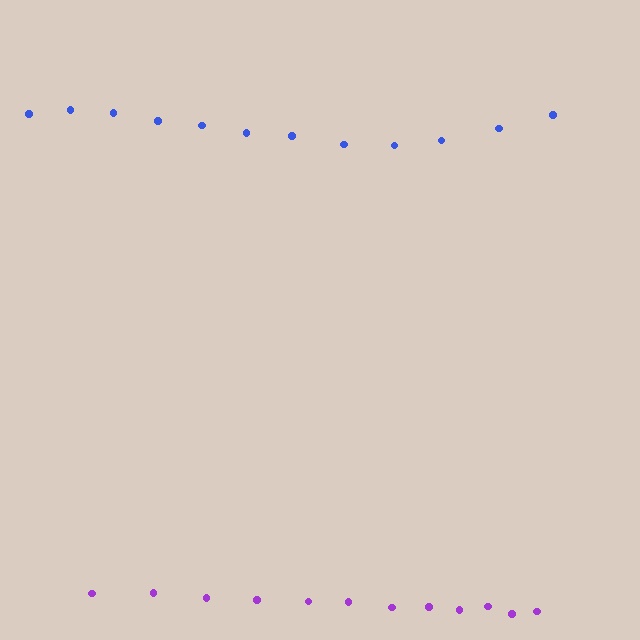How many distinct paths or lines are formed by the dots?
There are 2 distinct paths.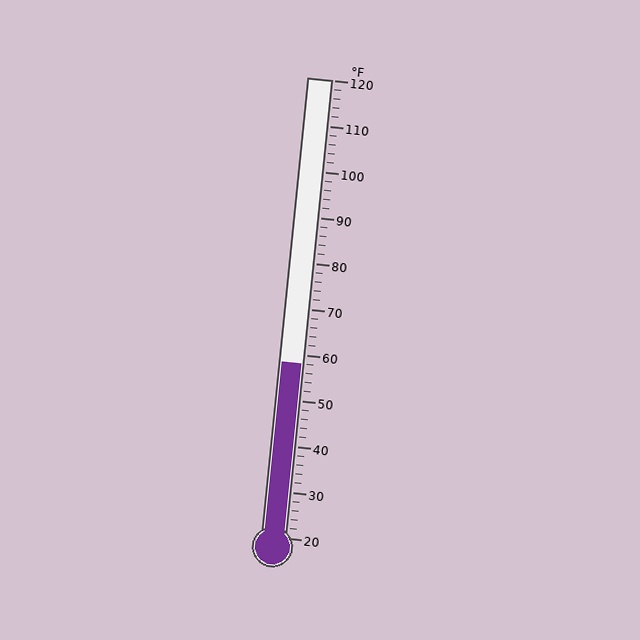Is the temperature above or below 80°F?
The temperature is below 80°F.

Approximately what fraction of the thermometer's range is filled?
The thermometer is filled to approximately 40% of its range.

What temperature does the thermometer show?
The thermometer shows approximately 58°F.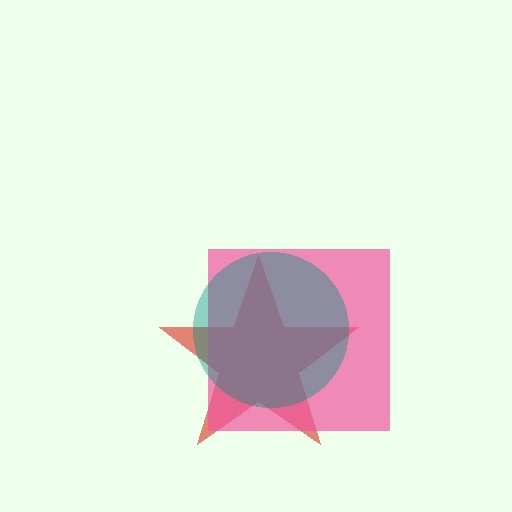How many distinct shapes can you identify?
There are 3 distinct shapes: a red star, a pink square, a teal circle.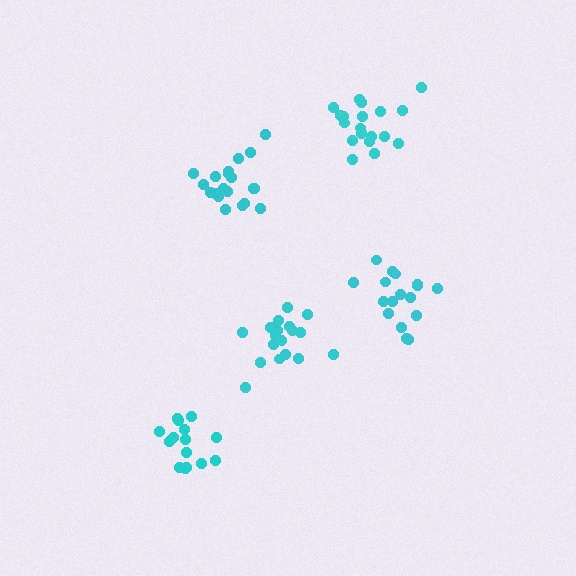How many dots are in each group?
Group 1: 15 dots, Group 2: 20 dots, Group 3: 19 dots, Group 4: 19 dots, Group 5: 17 dots (90 total).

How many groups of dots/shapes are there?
There are 5 groups.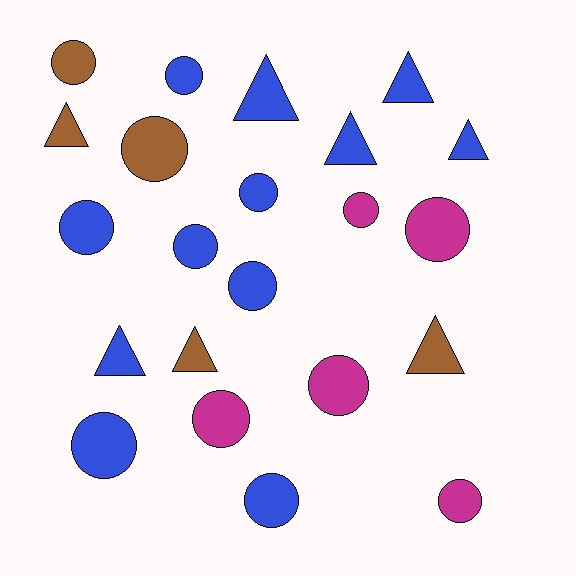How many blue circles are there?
There are 7 blue circles.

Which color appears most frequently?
Blue, with 12 objects.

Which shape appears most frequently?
Circle, with 14 objects.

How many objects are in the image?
There are 22 objects.